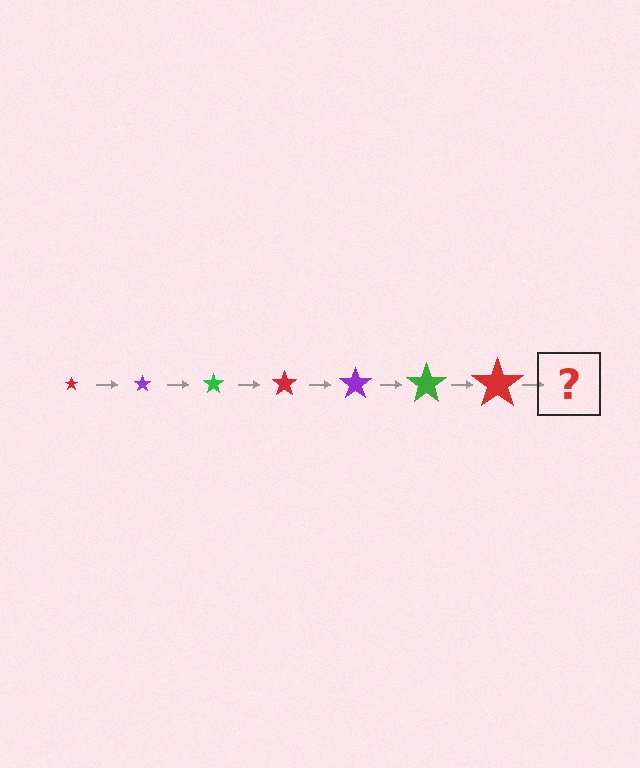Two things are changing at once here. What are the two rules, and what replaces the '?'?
The two rules are that the star grows larger each step and the color cycles through red, purple, and green. The '?' should be a purple star, larger than the previous one.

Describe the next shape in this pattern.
It should be a purple star, larger than the previous one.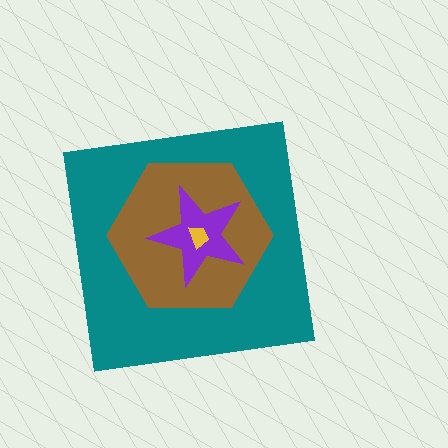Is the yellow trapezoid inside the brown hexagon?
Yes.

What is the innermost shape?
The yellow trapezoid.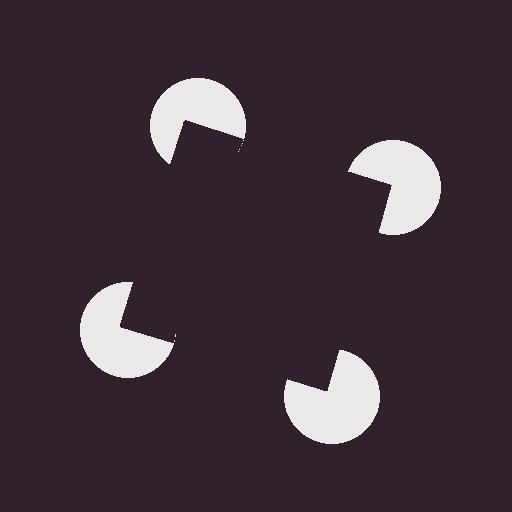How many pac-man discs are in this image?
There are 4 — one at each vertex of the illusory square.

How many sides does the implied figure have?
4 sides.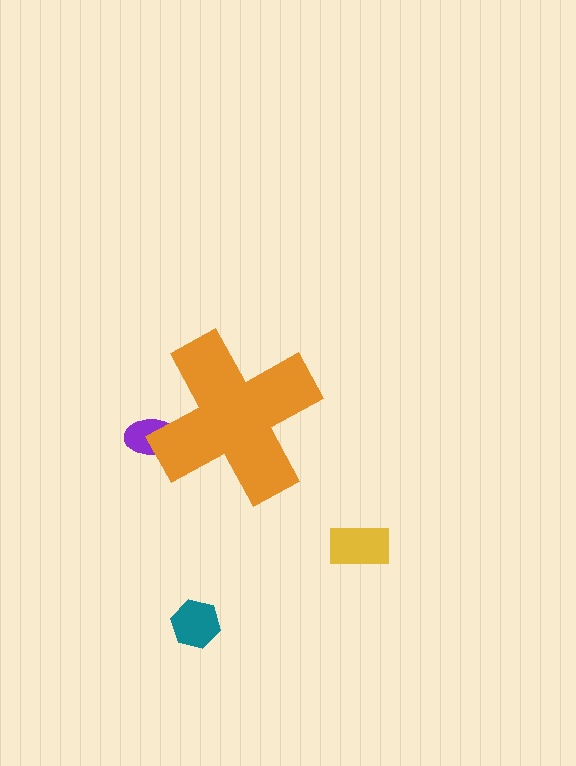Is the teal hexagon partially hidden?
No, the teal hexagon is fully visible.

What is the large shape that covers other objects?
An orange cross.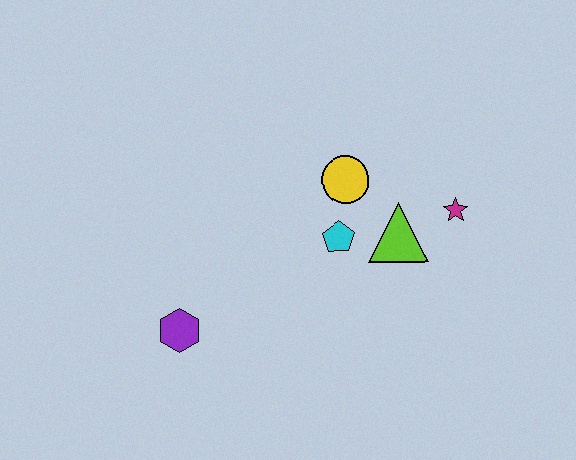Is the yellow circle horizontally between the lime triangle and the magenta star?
No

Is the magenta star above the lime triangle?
Yes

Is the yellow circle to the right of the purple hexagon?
Yes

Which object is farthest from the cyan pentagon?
The purple hexagon is farthest from the cyan pentagon.